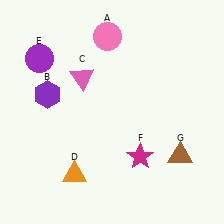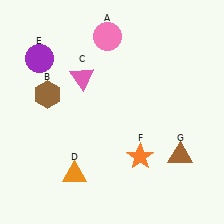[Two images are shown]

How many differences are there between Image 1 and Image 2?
There are 2 differences between the two images.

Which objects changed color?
B changed from purple to brown. F changed from magenta to orange.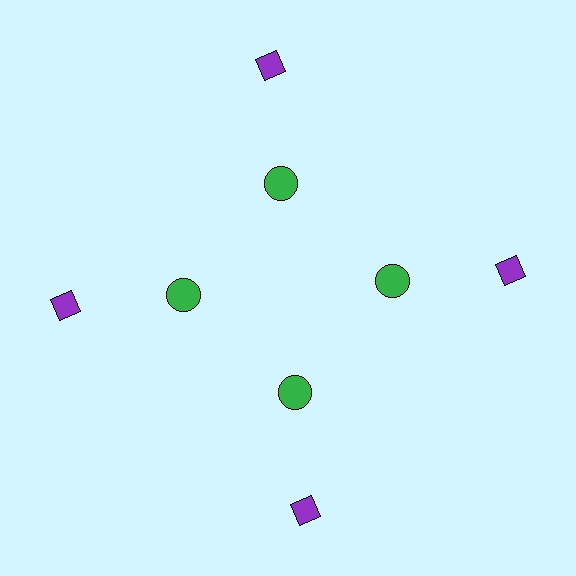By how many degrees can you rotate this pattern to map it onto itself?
The pattern maps onto itself every 90 degrees of rotation.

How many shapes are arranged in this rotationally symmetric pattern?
There are 8 shapes, arranged in 4 groups of 2.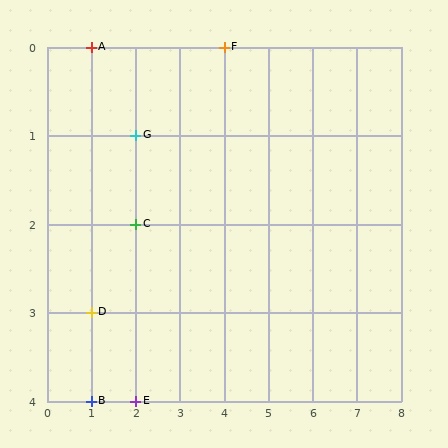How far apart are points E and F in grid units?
Points E and F are 2 columns and 4 rows apart (about 4.5 grid units diagonally).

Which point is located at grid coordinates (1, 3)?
Point D is at (1, 3).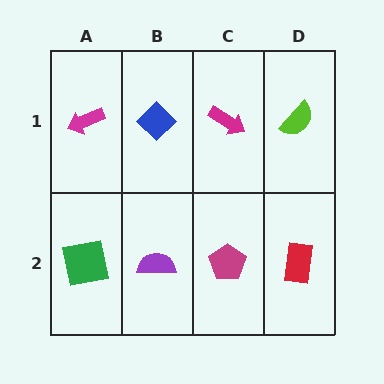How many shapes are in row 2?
4 shapes.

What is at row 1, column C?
A magenta arrow.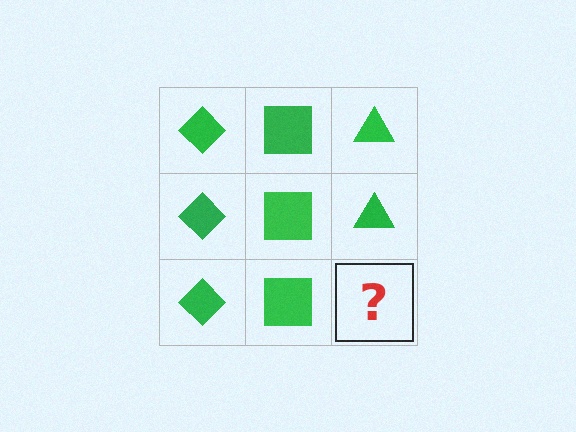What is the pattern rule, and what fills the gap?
The rule is that each column has a consistent shape. The gap should be filled with a green triangle.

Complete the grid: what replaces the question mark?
The question mark should be replaced with a green triangle.